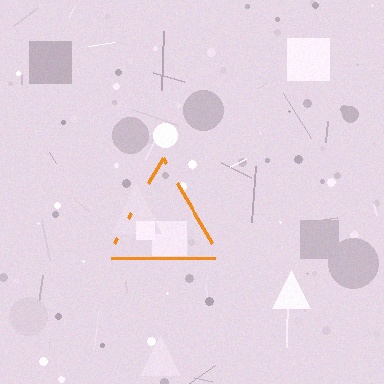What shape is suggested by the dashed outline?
The dashed outline suggests a triangle.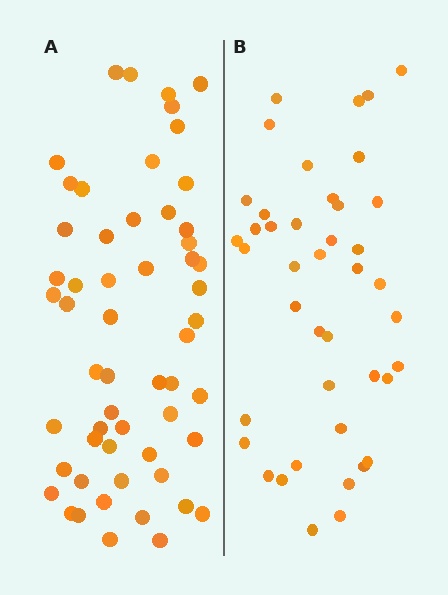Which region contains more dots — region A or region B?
Region A (the left region) has more dots.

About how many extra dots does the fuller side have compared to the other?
Region A has approximately 15 more dots than region B.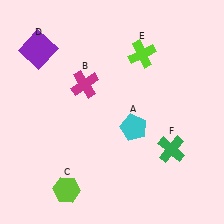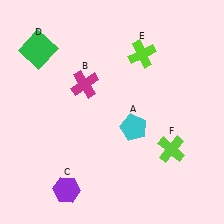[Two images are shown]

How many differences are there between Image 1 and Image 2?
There are 3 differences between the two images.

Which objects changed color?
C changed from lime to purple. D changed from purple to green. F changed from green to lime.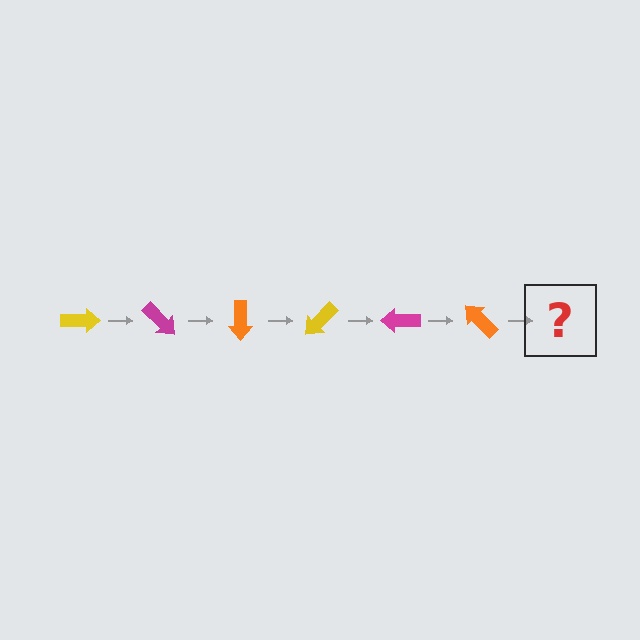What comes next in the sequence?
The next element should be a yellow arrow, rotated 270 degrees from the start.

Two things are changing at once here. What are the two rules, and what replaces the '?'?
The two rules are that it rotates 45 degrees each step and the color cycles through yellow, magenta, and orange. The '?' should be a yellow arrow, rotated 270 degrees from the start.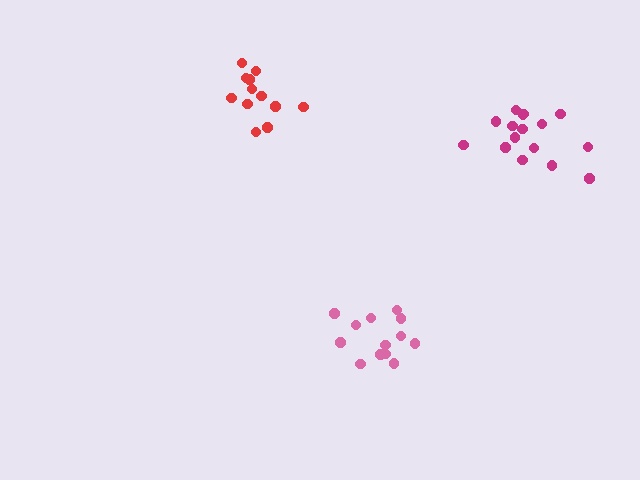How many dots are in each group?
Group 1: 16 dots, Group 2: 12 dots, Group 3: 13 dots (41 total).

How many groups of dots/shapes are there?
There are 3 groups.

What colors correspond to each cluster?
The clusters are colored: magenta, red, pink.